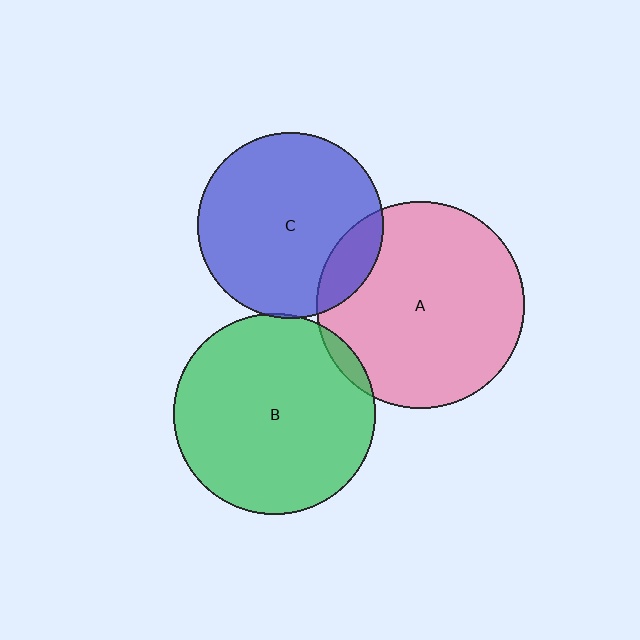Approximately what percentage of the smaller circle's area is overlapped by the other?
Approximately 5%.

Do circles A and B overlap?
Yes.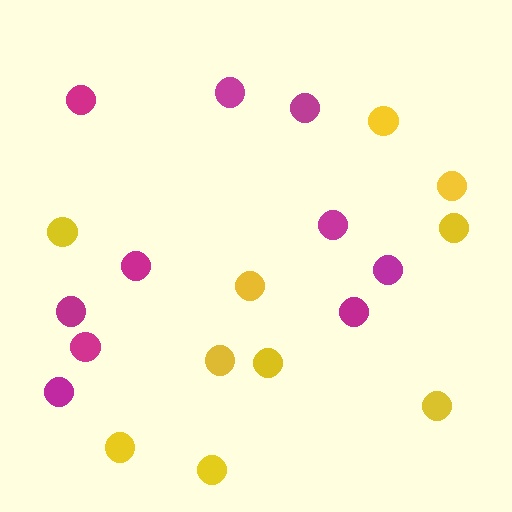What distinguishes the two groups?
There are 2 groups: one group of yellow circles (10) and one group of magenta circles (10).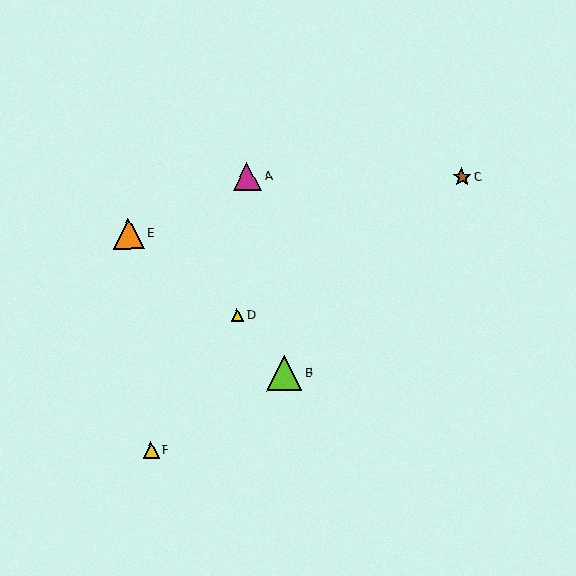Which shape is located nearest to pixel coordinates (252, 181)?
The magenta triangle (labeled A) at (247, 176) is nearest to that location.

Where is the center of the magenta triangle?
The center of the magenta triangle is at (247, 176).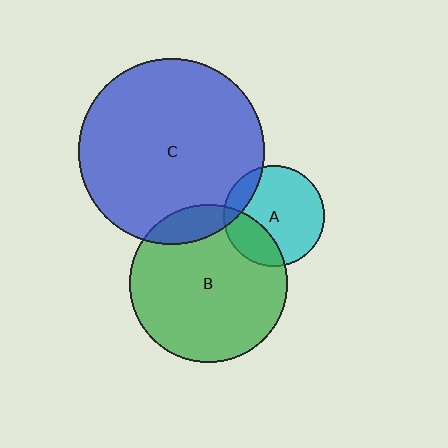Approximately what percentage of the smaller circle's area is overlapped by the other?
Approximately 15%.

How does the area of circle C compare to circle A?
Approximately 3.4 times.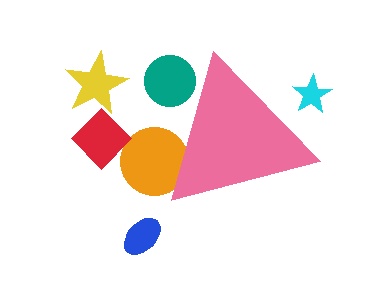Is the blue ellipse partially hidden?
No, the blue ellipse is fully visible.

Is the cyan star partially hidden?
Yes, the cyan star is partially hidden behind the pink triangle.